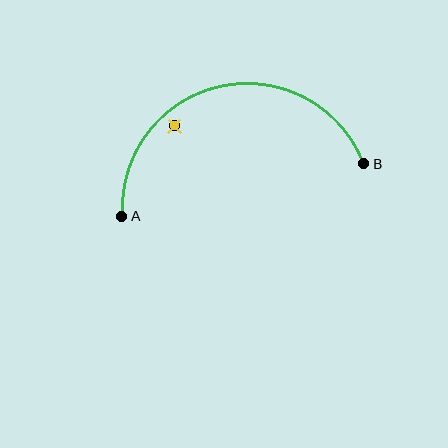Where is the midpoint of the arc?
The arc midpoint is the point on the curve farthest from the straight line joining A and B. It sits above that line.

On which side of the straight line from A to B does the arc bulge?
The arc bulges above the straight line connecting A and B.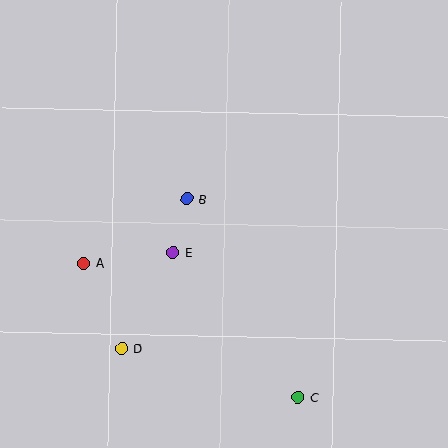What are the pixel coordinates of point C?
Point C is at (298, 397).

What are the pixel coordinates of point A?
Point A is at (84, 264).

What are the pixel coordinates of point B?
Point B is at (187, 199).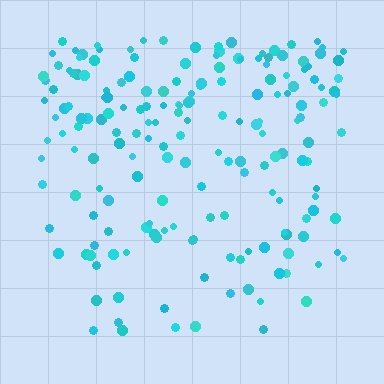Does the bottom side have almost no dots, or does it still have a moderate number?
Still a moderate number, just noticeably fewer than the top.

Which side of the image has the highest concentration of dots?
The top.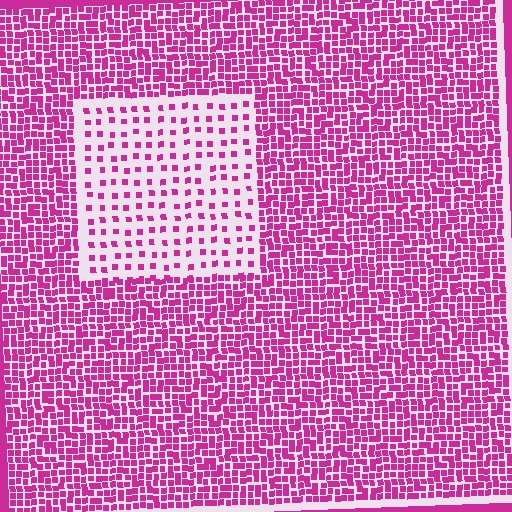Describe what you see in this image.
The image contains small magenta elements arranged at two different densities. A rectangle-shaped region is visible where the elements are less densely packed than the surrounding area.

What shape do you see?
I see a rectangle.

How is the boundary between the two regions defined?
The boundary is defined by a change in element density (approximately 2.9x ratio). All elements are the same color, size, and shape.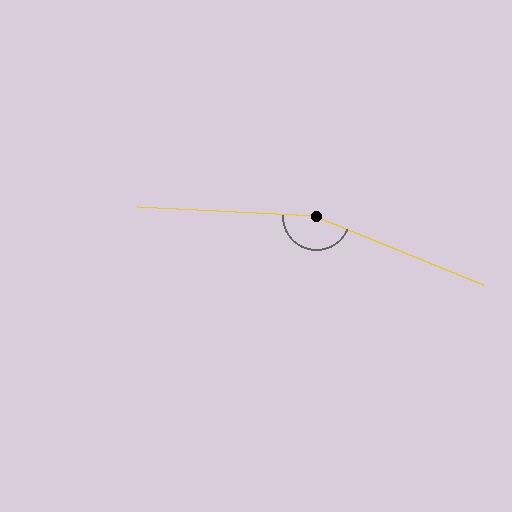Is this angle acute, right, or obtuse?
It is obtuse.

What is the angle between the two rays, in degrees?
Approximately 160 degrees.